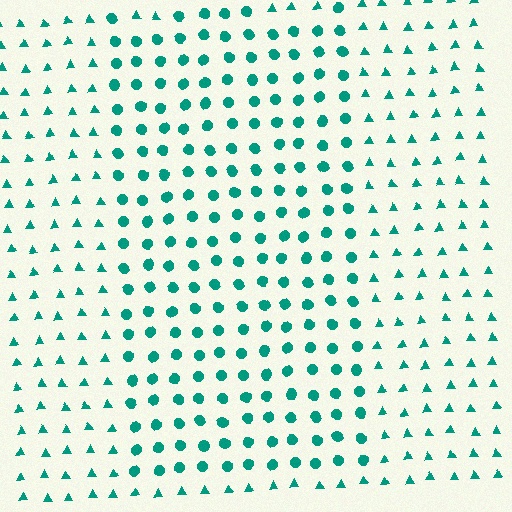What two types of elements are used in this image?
The image uses circles inside the rectangle region and triangles outside it.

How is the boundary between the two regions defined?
The boundary is defined by a change in element shape: circles inside vs. triangles outside. All elements share the same color and spacing.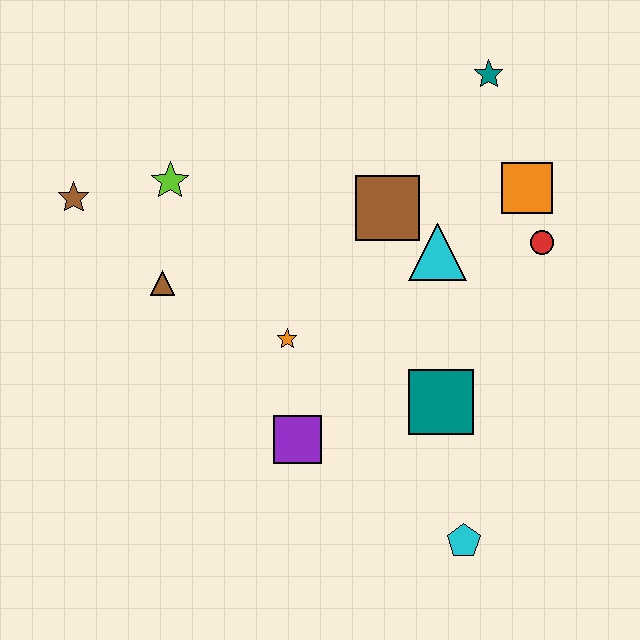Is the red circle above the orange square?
No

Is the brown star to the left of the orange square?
Yes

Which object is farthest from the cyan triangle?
The brown star is farthest from the cyan triangle.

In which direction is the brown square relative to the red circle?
The brown square is to the left of the red circle.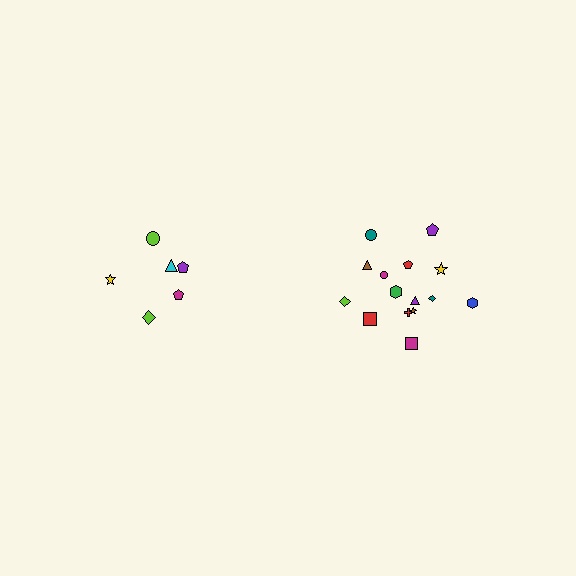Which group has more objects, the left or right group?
The right group.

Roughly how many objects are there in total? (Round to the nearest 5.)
Roughly 20 objects in total.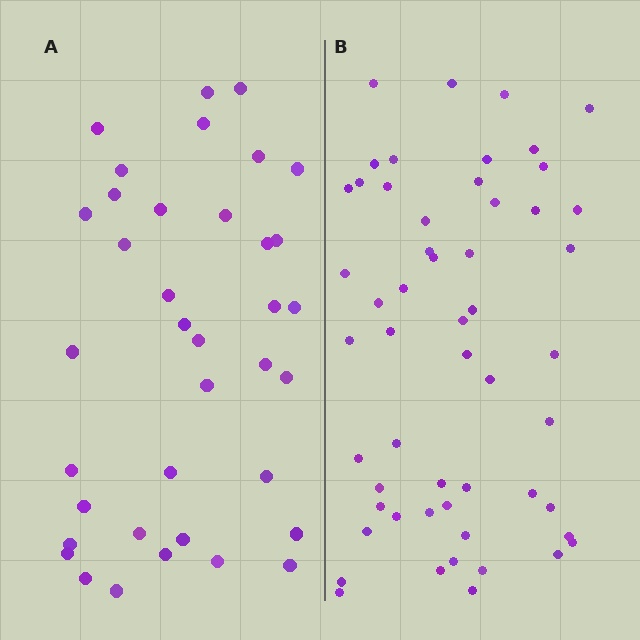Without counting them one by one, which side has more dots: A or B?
Region B (the right region) has more dots.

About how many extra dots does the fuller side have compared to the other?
Region B has approximately 15 more dots than region A.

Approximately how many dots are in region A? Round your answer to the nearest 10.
About 40 dots. (The exact count is 37, which rounds to 40.)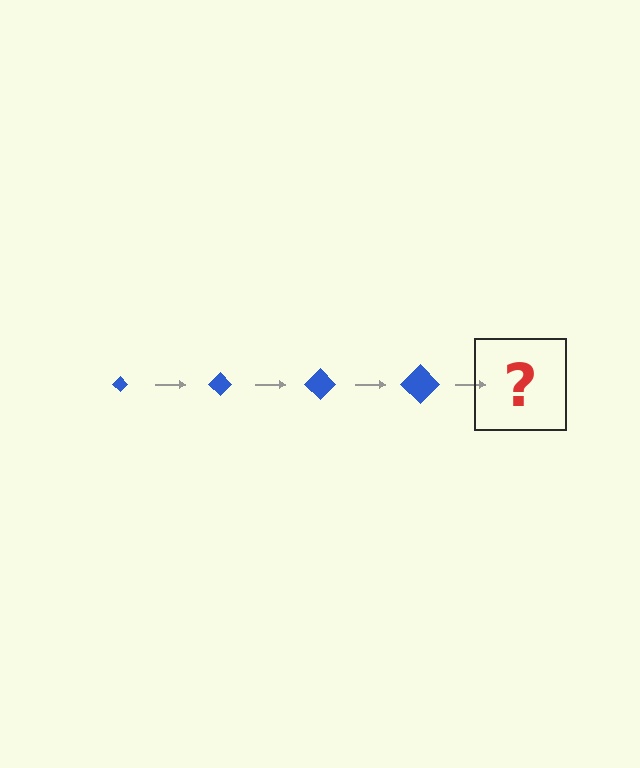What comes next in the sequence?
The next element should be a blue diamond, larger than the previous one.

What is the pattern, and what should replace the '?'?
The pattern is that the diamond gets progressively larger each step. The '?' should be a blue diamond, larger than the previous one.